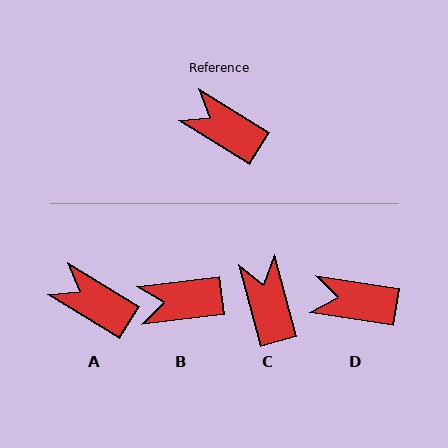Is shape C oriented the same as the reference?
No, it is off by about 43 degrees.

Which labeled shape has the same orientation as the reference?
A.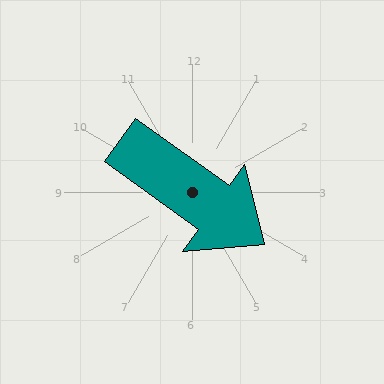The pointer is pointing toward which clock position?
Roughly 4 o'clock.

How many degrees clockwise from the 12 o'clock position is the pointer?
Approximately 126 degrees.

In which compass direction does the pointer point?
Southeast.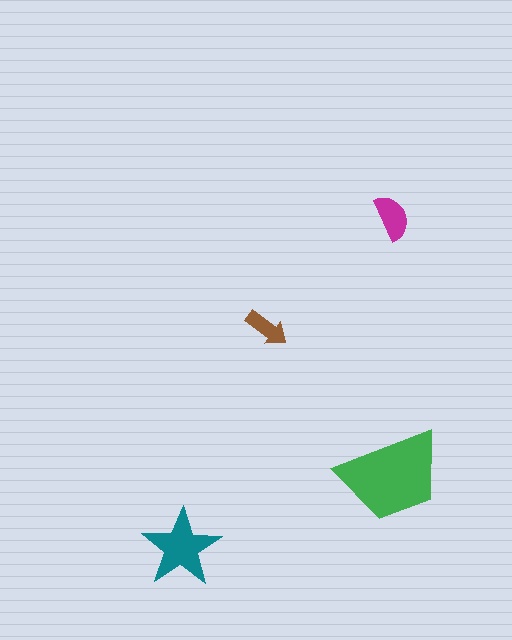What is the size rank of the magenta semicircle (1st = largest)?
3rd.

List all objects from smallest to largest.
The brown arrow, the magenta semicircle, the teal star, the green trapezoid.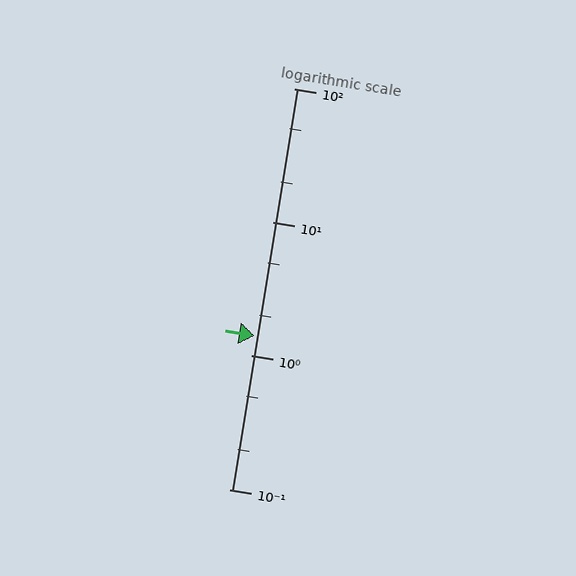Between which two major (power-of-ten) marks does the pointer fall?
The pointer is between 1 and 10.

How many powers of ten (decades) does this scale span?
The scale spans 3 decades, from 0.1 to 100.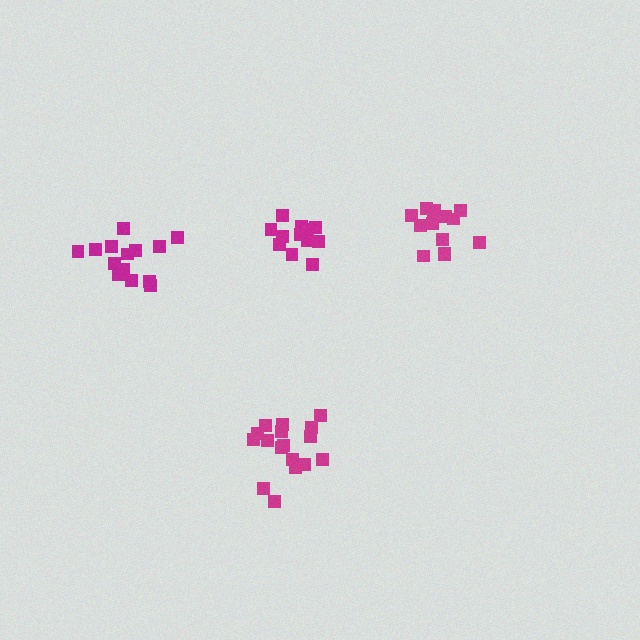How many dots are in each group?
Group 1: 17 dots, Group 2: 14 dots, Group 3: 15 dots, Group 4: 13 dots (59 total).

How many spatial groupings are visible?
There are 4 spatial groupings.